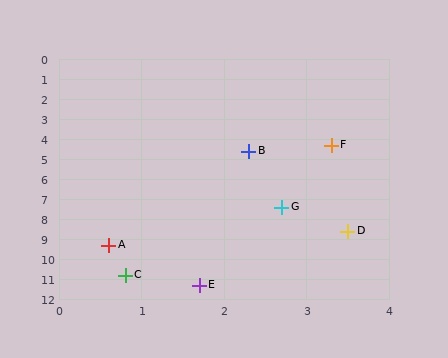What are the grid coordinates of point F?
Point F is at approximately (3.3, 4.3).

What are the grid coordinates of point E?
Point E is at approximately (1.7, 11.3).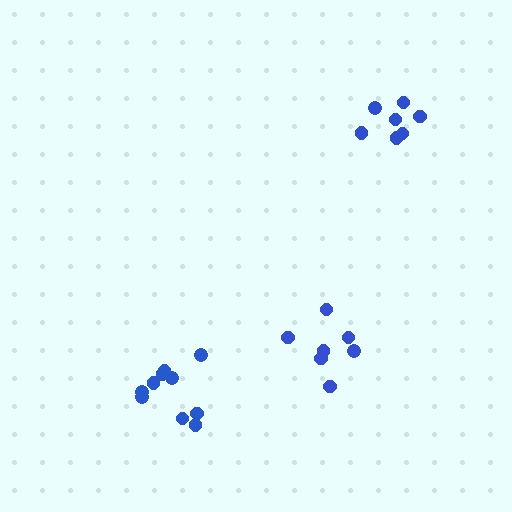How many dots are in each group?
Group 1: 7 dots, Group 2: 10 dots, Group 3: 7 dots (24 total).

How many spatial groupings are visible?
There are 3 spatial groupings.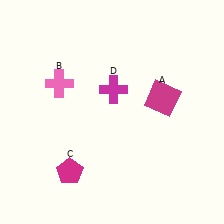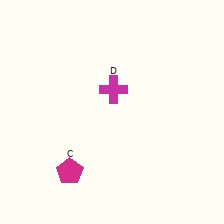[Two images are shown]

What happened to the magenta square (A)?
The magenta square (A) was removed in Image 2. It was in the top-right area of Image 1.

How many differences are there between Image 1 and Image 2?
There are 2 differences between the two images.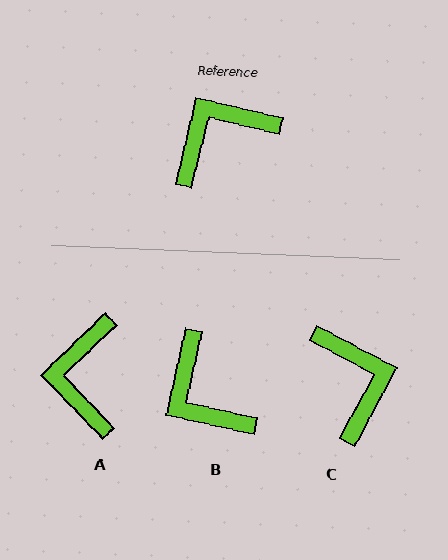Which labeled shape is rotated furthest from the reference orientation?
C, about 104 degrees away.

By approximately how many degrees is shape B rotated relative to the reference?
Approximately 91 degrees counter-clockwise.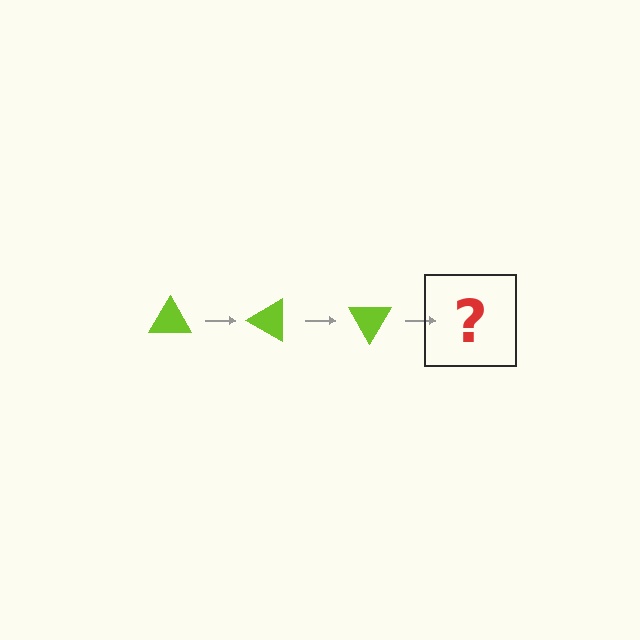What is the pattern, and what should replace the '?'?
The pattern is that the triangle rotates 30 degrees each step. The '?' should be a lime triangle rotated 90 degrees.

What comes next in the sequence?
The next element should be a lime triangle rotated 90 degrees.